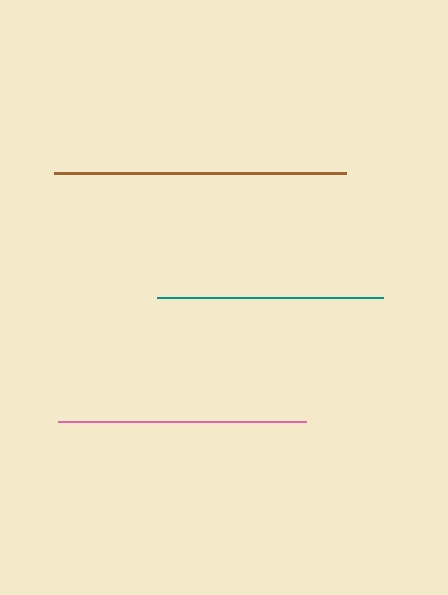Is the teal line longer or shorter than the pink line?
The pink line is longer than the teal line.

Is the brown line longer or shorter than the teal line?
The brown line is longer than the teal line.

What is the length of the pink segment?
The pink segment is approximately 248 pixels long.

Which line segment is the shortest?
The teal line is the shortest at approximately 225 pixels.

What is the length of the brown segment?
The brown segment is approximately 292 pixels long.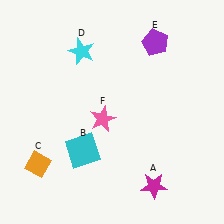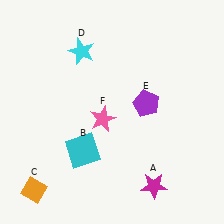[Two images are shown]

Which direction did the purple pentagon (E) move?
The purple pentagon (E) moved down.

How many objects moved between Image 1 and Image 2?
2 objects moved between the two images.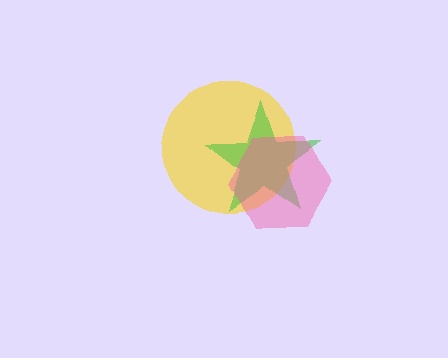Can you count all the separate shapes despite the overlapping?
Yes, there are 3 separate shapes.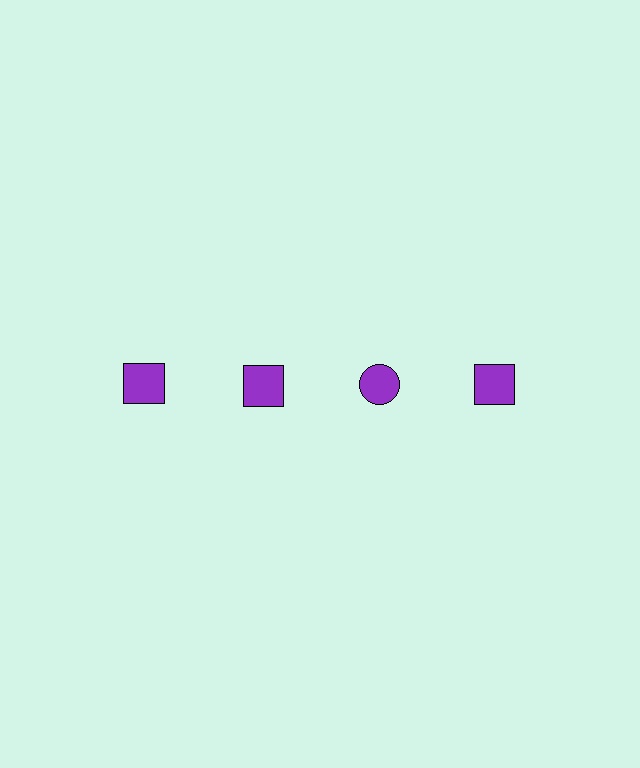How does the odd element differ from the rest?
It has a different shape: circle instead of square.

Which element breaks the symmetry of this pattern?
The purple circle in the top row, center column breaks the symmetry. All other shapes are purple squares.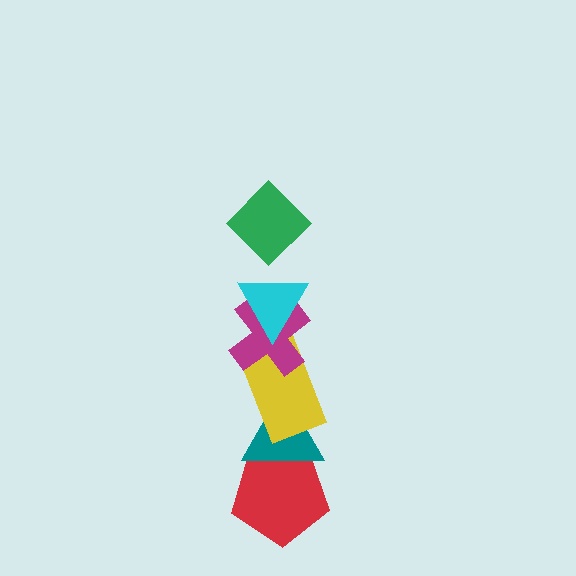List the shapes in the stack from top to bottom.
From top to bottom: the green diamond, the cyan triangle, the magenta cross, the yellow rectangle, the teal triangle, the red pentagon.